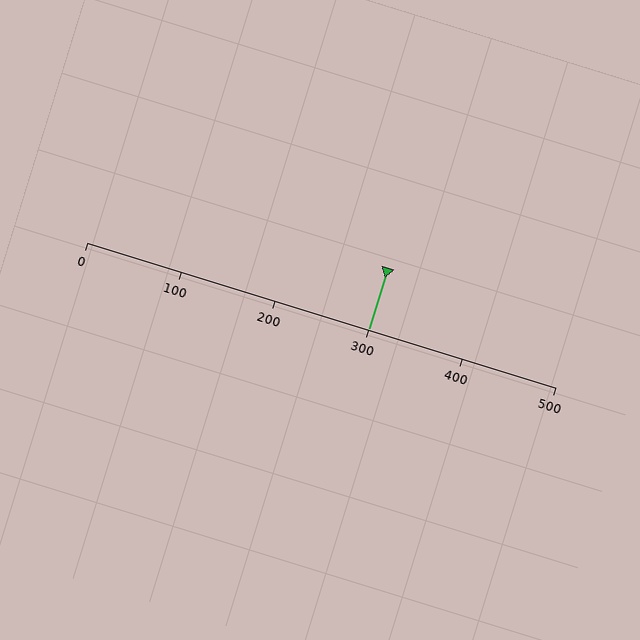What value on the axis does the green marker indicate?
The marker indicates approximately 300.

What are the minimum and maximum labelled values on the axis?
The axis runs from 0 to 500.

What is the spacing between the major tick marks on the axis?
The major ticks are spaced 100 apart.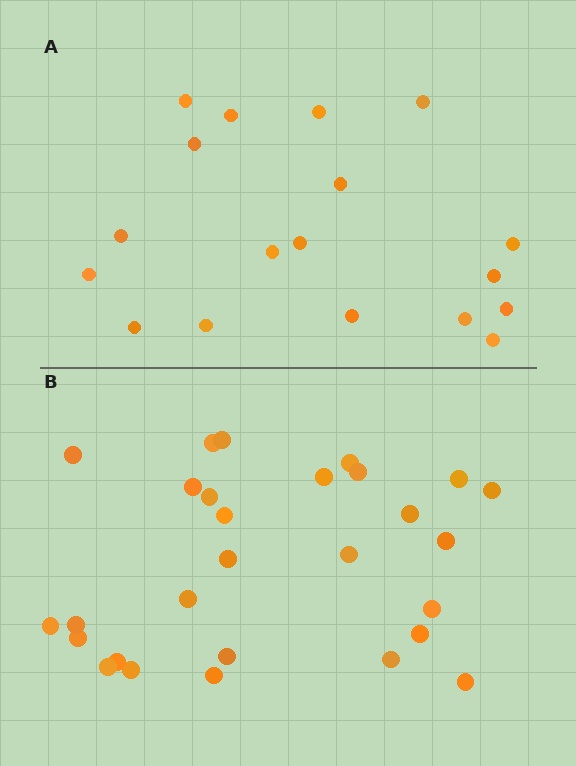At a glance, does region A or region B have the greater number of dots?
Region B (the bottom region) has more dots.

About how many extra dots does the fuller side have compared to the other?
Region B has roughly 10 or so more dots than region A.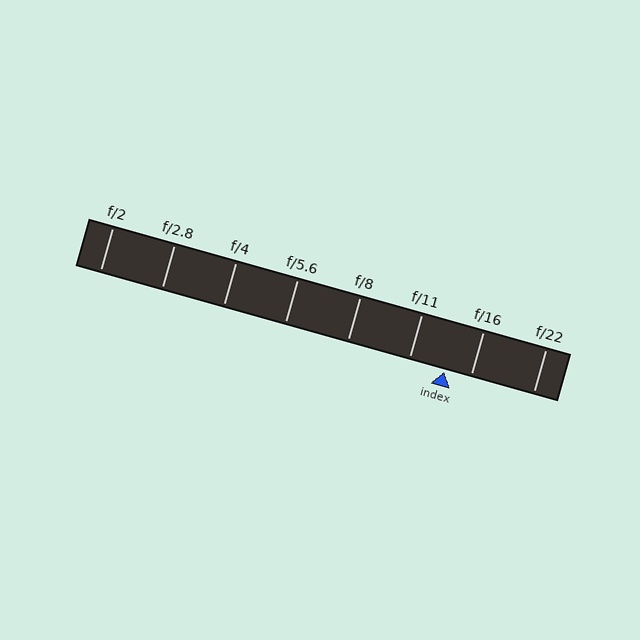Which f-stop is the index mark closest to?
The index mark is closest to f/16.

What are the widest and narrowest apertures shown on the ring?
The widest aperture shown is f/2 and the narrowest is f/22.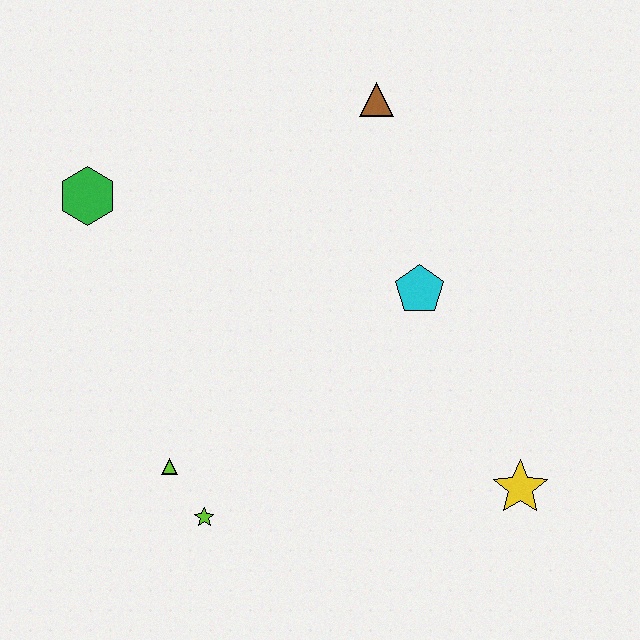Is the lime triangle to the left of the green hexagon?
No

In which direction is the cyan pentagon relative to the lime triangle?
The cyan pentagon is to the right of the lime triangle.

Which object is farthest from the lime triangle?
The brown triangle is farthest from the lime triangle.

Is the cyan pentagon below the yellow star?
No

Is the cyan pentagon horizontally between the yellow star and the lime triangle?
Yes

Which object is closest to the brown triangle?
The cyan pentagon is closest to the brown triangle.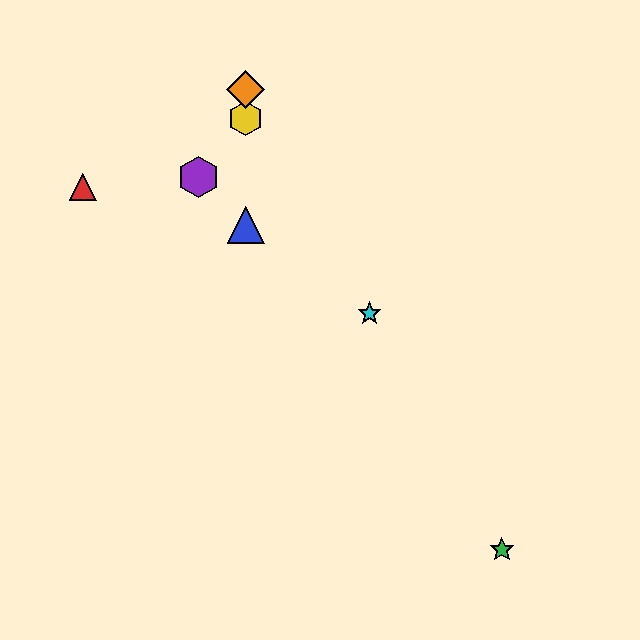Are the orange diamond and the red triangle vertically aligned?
No, the orange diamond is at x≈246 and the red triangle is at x≈83.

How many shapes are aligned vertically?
3 shapes (the blue triangle, the yellow hexagon, the orange diamond) are aligned vertically.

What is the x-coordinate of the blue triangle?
The blue triangle is at x≈246.